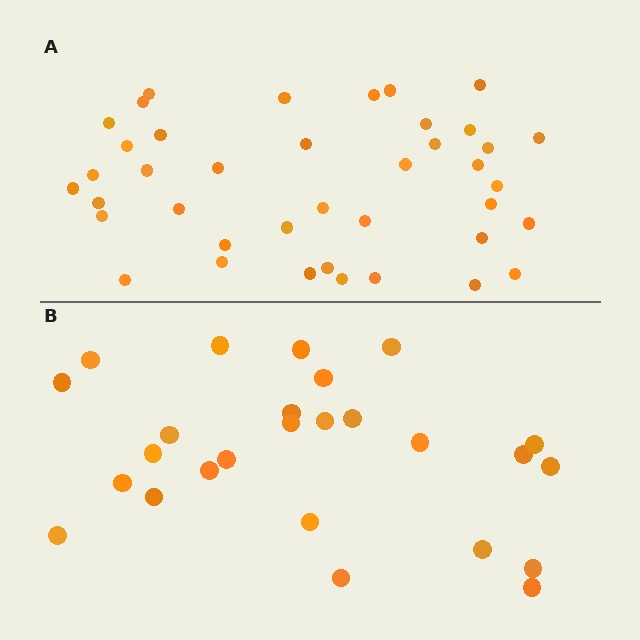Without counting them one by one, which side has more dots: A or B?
Region A (the top region) has more dots.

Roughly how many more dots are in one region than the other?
Region A has approximately 15 more dots than region B.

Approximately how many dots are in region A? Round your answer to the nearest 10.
About 40 dots.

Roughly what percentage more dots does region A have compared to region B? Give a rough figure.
About 55% more.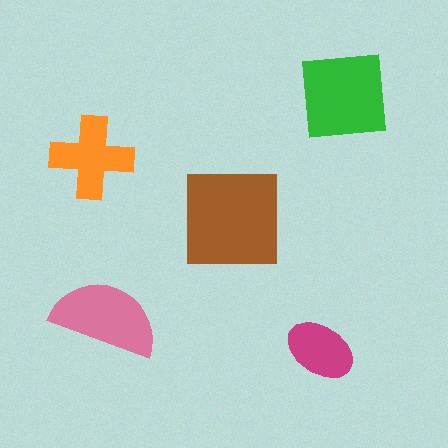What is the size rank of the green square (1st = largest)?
2nd.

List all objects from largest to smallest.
The brown square, the green square, the pink semicircle, the orange cross, the magenta ellipse.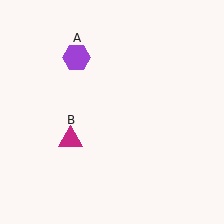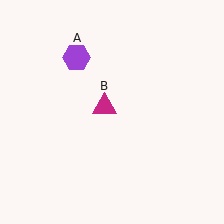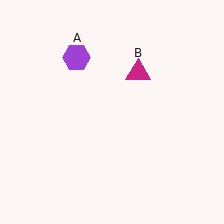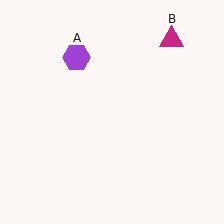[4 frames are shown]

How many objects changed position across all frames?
1 object changed position: magenta triangle (object B).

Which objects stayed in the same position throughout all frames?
Purple hexagon (object A) remained stationary.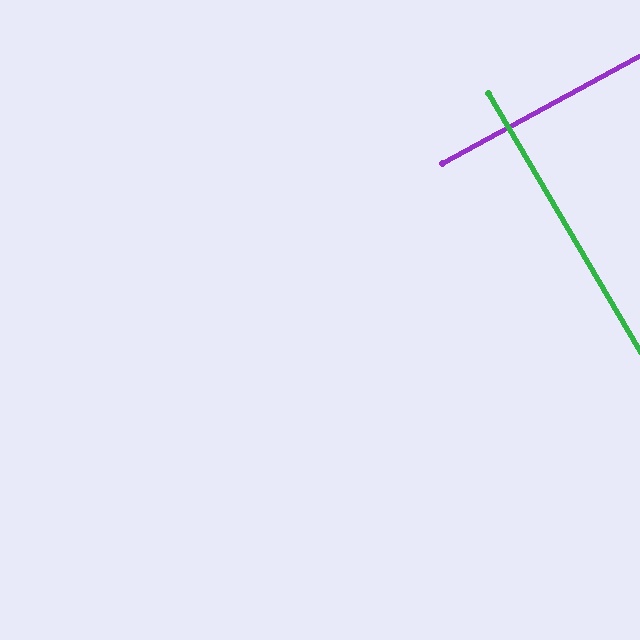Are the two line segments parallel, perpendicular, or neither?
Perpendicular — they meet at approximately 88°.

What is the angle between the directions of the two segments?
Approximately 88 degrees.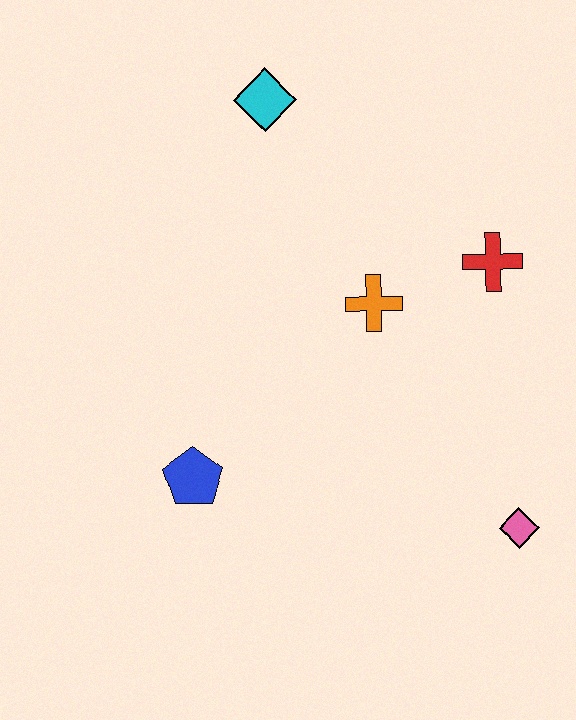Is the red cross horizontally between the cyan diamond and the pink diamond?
Yes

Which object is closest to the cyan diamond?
The orange cross is closest to the cyan diamond.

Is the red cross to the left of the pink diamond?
Yes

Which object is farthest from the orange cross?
The pink diamond is farthest from the orange cross.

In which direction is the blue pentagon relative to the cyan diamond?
The blue pentagon is below the cyan diamond.